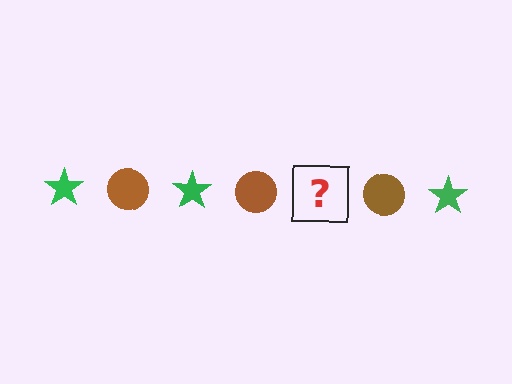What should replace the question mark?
The question mark should be replaced with a green star.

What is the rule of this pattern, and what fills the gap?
The rule is that the pattern alternates between green star and brown circle. The gap should be filled with a green star.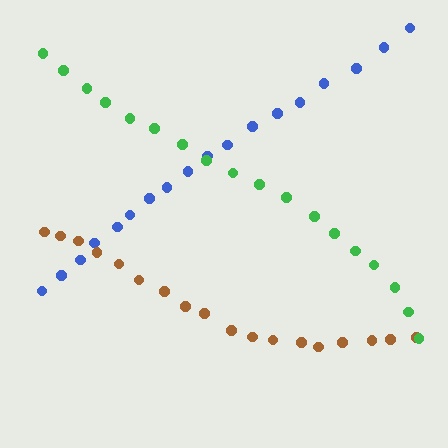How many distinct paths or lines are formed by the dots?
There are 3 distinct paths.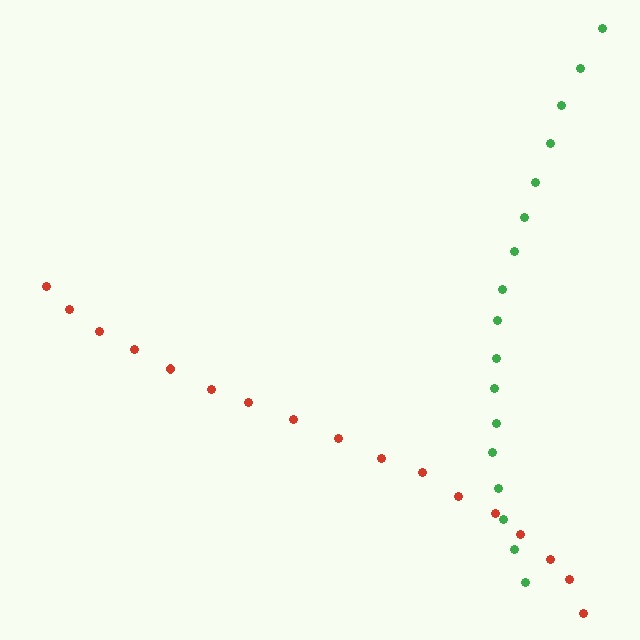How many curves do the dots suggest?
There are 2 distinct paths.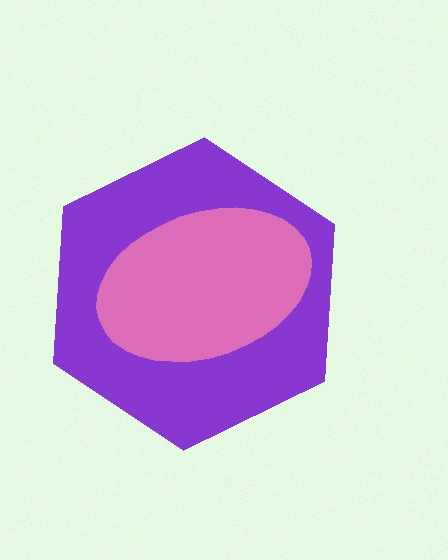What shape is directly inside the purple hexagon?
The pink ellipse.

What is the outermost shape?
The purple hexagon.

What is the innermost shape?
The pink ellipse.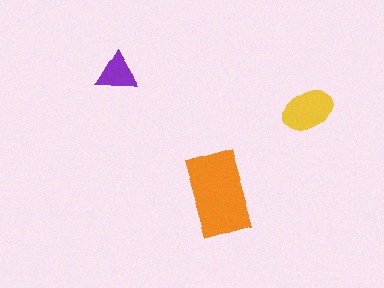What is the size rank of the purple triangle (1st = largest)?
3rd.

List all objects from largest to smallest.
The orange rectangle, the yellow ellipse, the purple triangle.